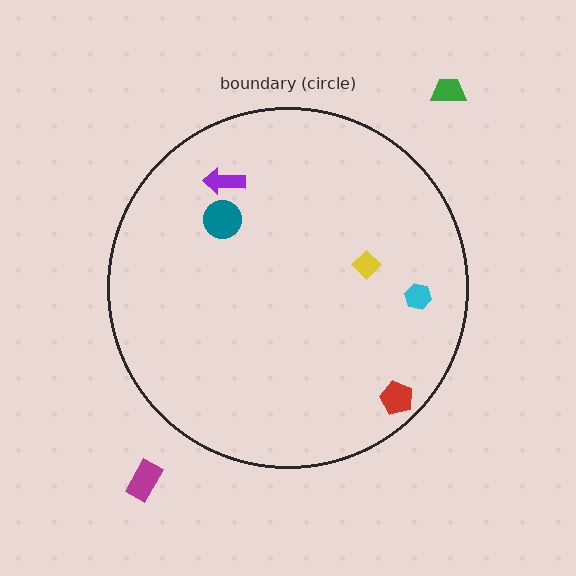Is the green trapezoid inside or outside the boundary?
Outside.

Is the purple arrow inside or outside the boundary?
Inside.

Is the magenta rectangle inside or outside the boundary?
Outside.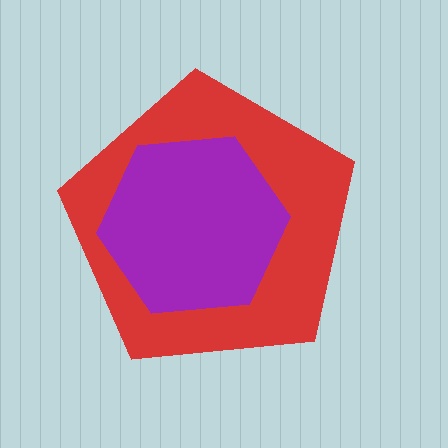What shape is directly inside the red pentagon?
The purple hexagon.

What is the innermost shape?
The purple hexagon.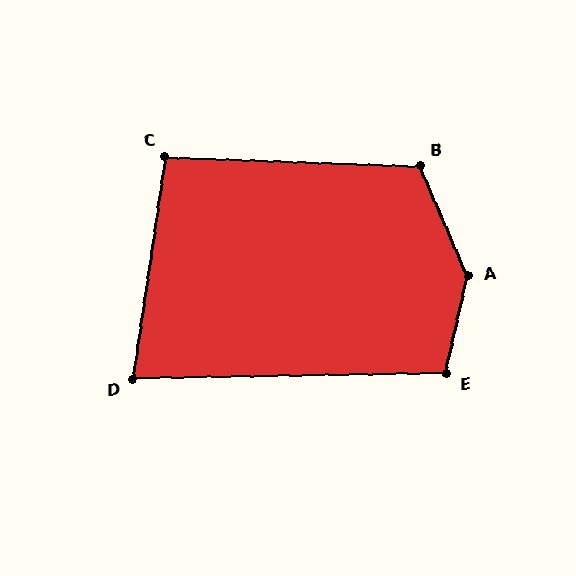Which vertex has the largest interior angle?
A, at approximately 144 degrees.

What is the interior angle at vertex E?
Approximately 103 degrees (obtuse).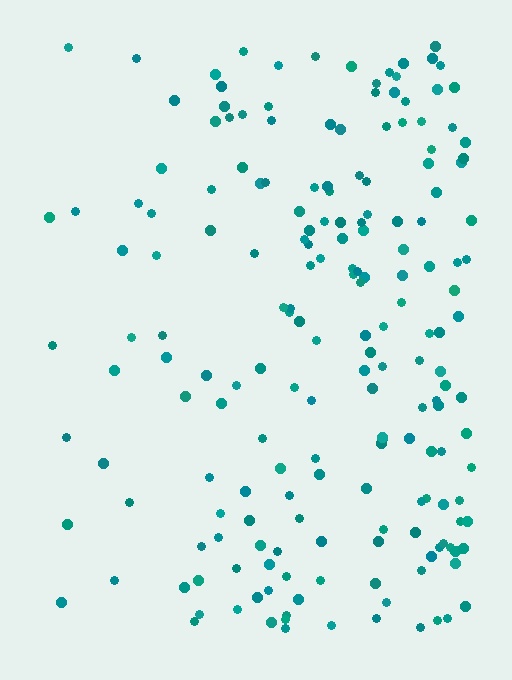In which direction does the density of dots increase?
From left to right, with the right side densest.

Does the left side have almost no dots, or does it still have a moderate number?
Still a moderate number, just noticeably fewer than the right.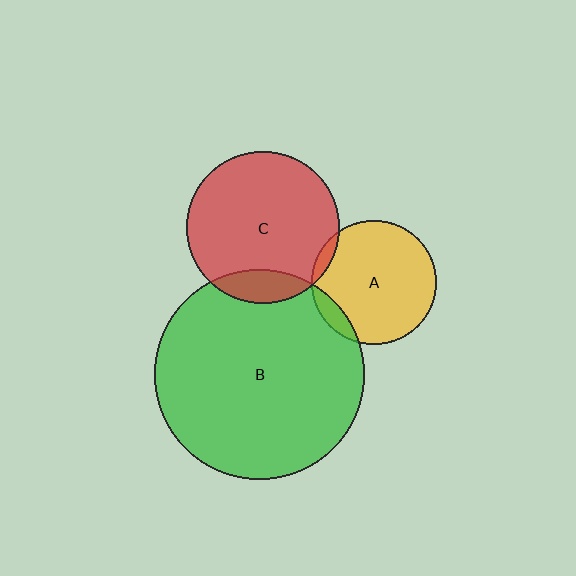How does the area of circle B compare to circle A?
Approximately 2.8 times.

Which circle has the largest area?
Circle B (green).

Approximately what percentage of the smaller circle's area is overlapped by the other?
Approximately 15%.